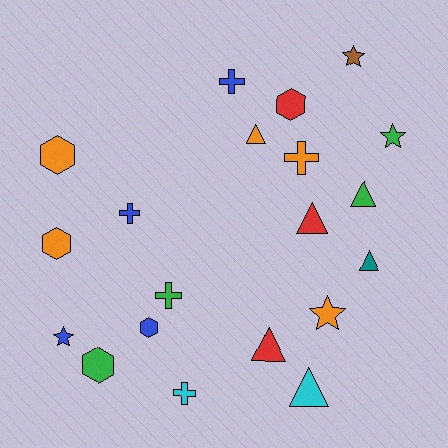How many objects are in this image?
There are 20 objects.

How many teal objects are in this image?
There is 1 teal object.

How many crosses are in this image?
There are 5 crosses.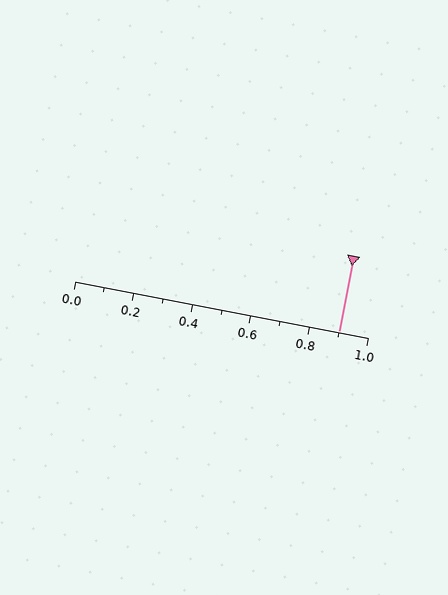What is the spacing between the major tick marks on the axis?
The major ticks are spaced 0.2 apart.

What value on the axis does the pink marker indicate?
The marker indicates approximately 0.9.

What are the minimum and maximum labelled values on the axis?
The axis runs from 0.0 to 1.0.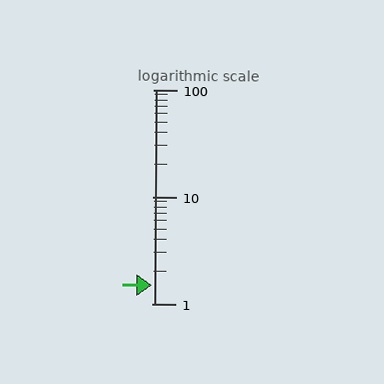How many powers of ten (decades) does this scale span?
The scale spans 2 decades, from 1 to 100.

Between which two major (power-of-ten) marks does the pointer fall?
The pointer is between 1 and 10.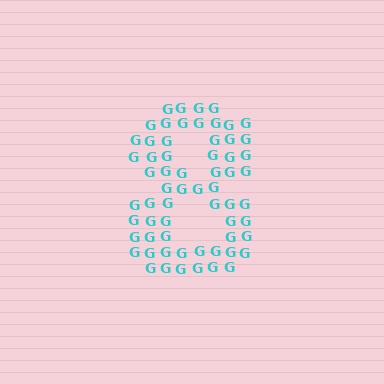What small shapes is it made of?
It is made of small letter G's.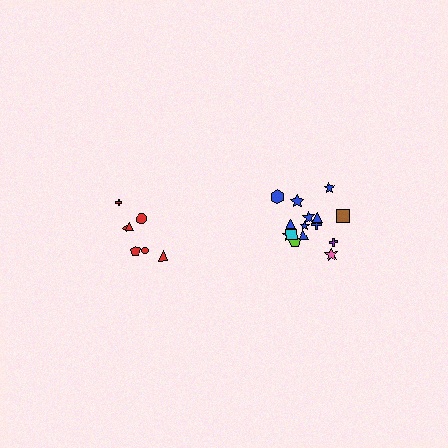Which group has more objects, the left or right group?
The right group.